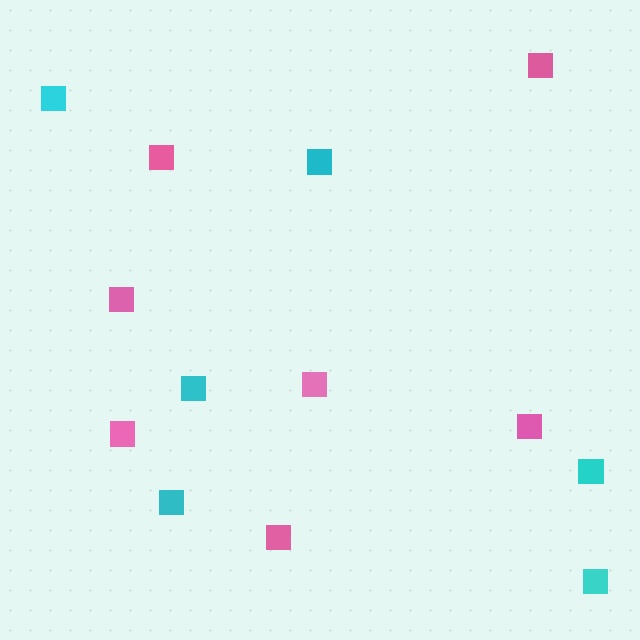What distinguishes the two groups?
There are 2 groups: one group of cyan squares (6) and one group of pink squares (7).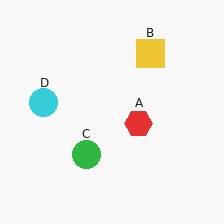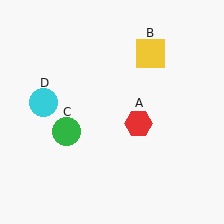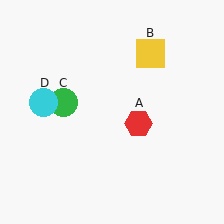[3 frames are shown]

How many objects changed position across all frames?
1 object changed position: green circle (object C).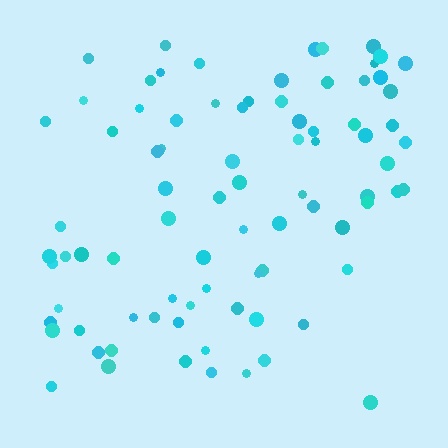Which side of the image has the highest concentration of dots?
The top.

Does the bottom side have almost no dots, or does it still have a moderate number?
Still a moderate number, just noticeably fewer than the top.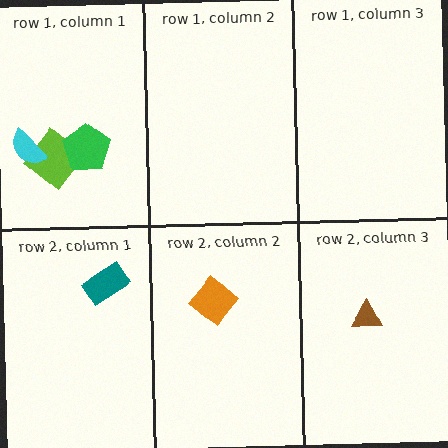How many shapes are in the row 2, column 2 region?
1.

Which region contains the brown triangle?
The row 2, column 3 region.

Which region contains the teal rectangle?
The row 2, column 1 region.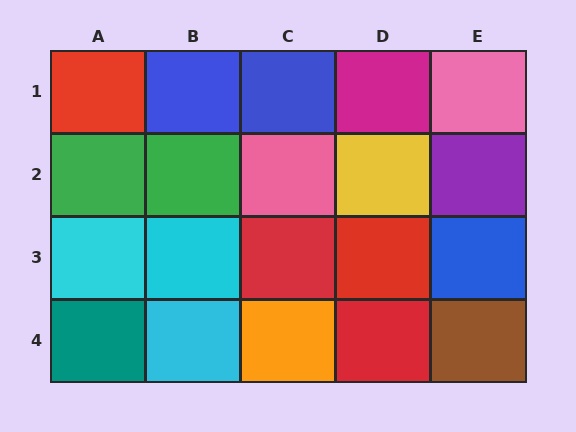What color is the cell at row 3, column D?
Red.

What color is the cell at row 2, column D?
Yellow.